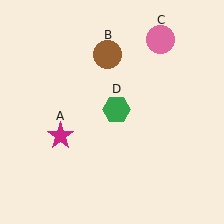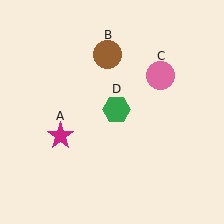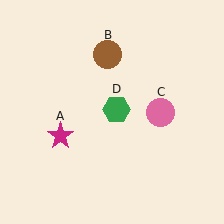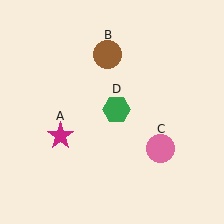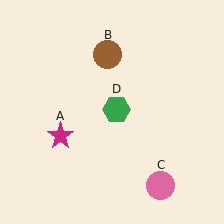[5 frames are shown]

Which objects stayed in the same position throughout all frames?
Magenta star (object A) and brown circle (object B) and green hexagon (object D) remained stationary.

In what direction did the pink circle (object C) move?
The pink circle (object C) moved down.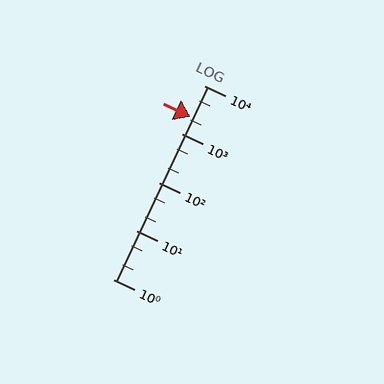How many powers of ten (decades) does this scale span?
The scale spans 4 decades, from 1 to 10000.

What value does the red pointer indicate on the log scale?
The pointer indicates approximately 2300.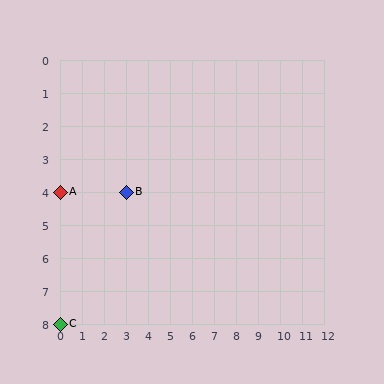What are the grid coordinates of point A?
Point A is at grid coordinates (0, 4).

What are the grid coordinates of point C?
Point C is at grid coordinates (0, 8).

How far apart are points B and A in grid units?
Points B and A are 3 columns apart.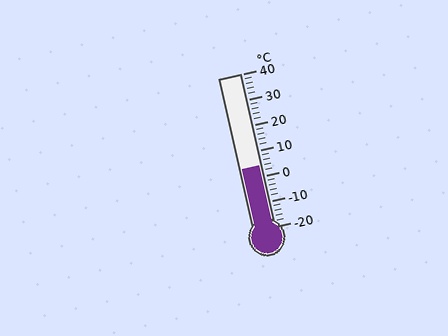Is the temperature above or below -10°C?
The temperature is above -10°C.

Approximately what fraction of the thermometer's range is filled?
The thermometer is filled to approximately 40% of its range.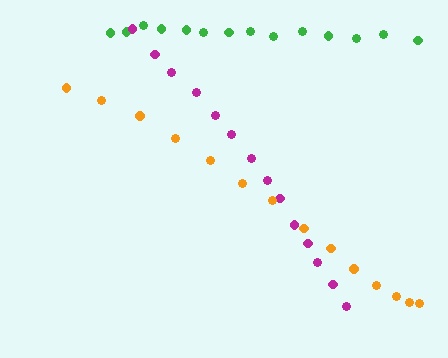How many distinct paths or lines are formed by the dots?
There are 3 distinct paths.